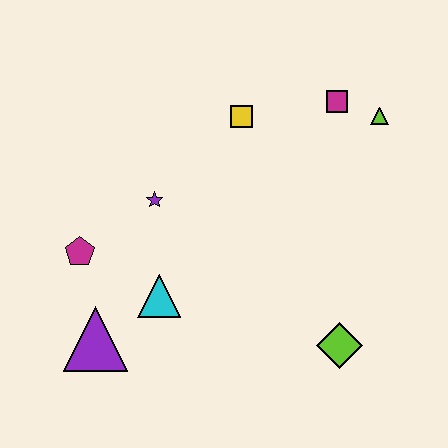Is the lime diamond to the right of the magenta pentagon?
Yes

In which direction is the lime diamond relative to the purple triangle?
The lime diamond is to the right of the purple triangle.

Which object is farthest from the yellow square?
The purple triangle is farthest from the yellow square.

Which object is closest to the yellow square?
The magenta square is closest to the yellow square.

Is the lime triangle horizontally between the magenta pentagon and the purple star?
No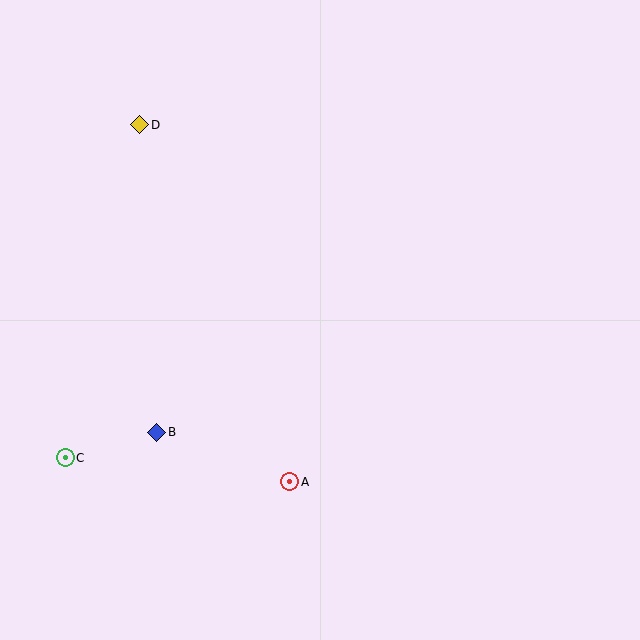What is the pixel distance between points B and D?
The distance between B and D is 308 pixels.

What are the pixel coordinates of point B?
Point B is at (157, 432).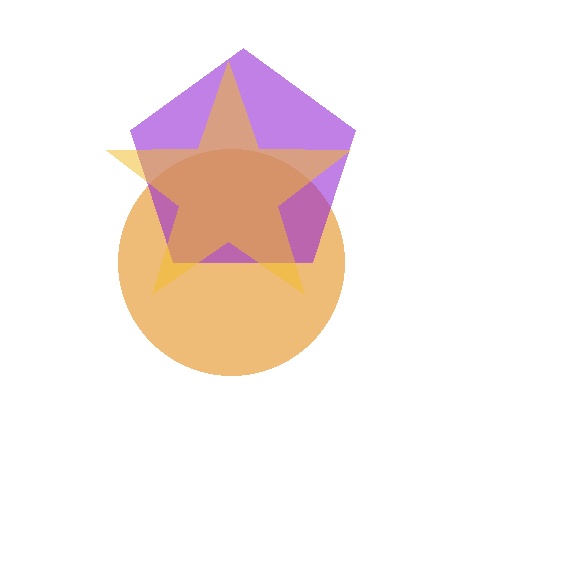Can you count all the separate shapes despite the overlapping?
Yes, there are 3 separate shapes.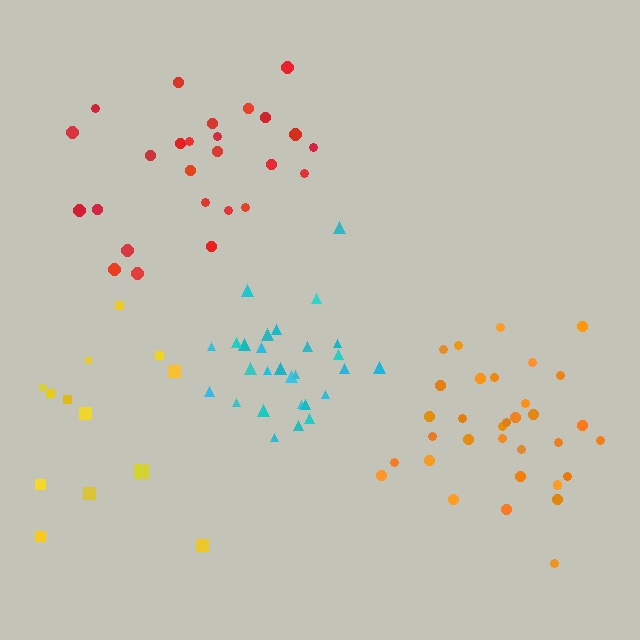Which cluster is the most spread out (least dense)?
Yellow.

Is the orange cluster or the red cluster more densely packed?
Orange.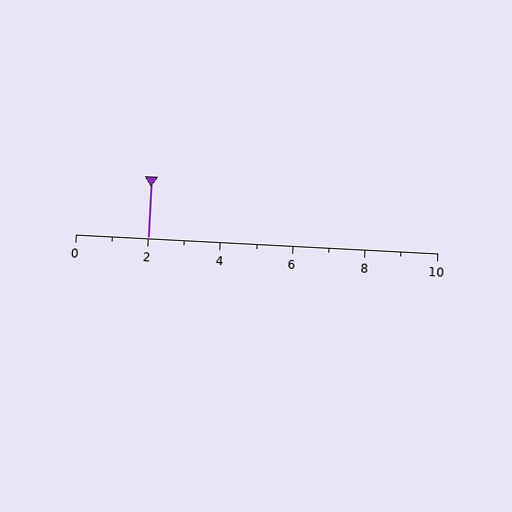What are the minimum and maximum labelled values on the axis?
The axis runs from 0 to 10.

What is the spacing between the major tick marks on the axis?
The major ticks are spaced 2 apart.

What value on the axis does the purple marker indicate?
The marker indicates approximately 2.